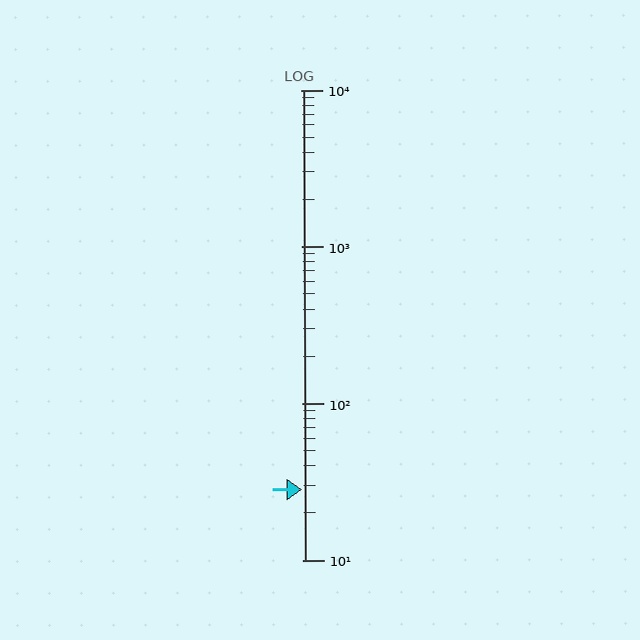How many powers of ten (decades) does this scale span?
The scale spans 3 decades, from 10 to 10000.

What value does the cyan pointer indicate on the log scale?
The pointer indicates approximately 28.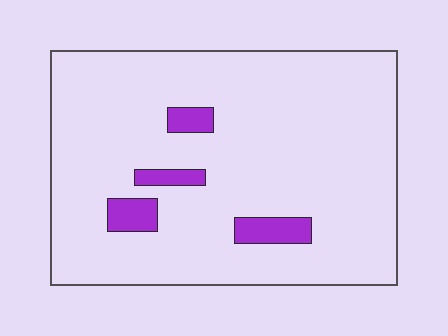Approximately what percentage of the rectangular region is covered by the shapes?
Approximately 10%.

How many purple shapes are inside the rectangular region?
4.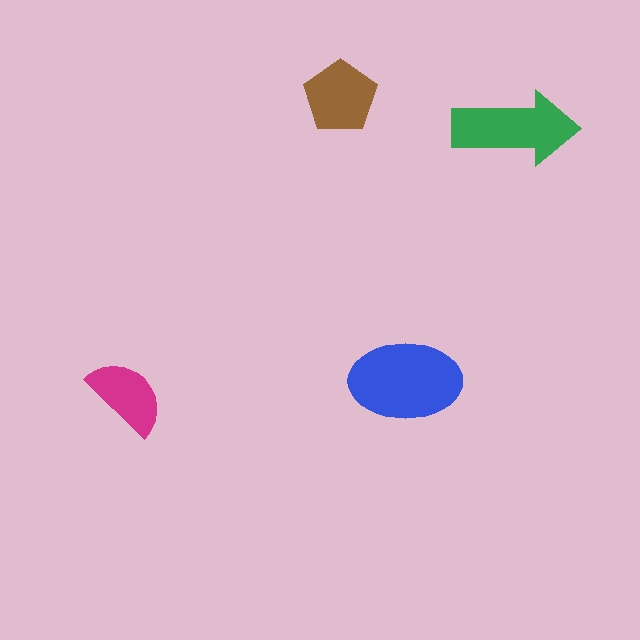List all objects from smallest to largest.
The magenta semicircle, the brown pentagon, the green arrow, the blue ellipse.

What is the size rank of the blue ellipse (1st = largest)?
1st.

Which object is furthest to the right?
The green arrow is rightmost.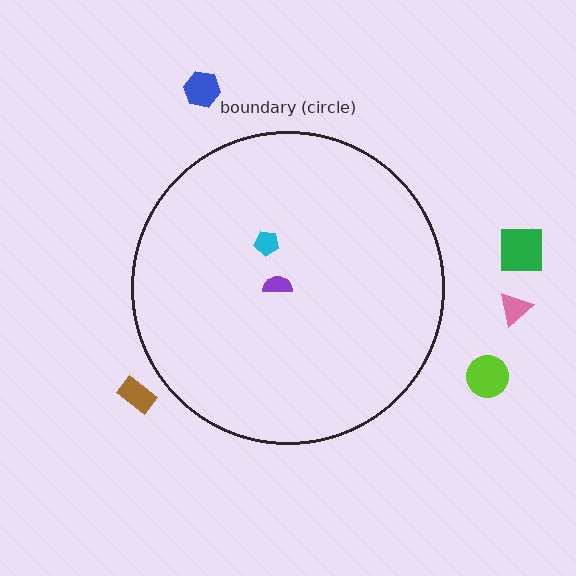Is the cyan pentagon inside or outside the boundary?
Inside.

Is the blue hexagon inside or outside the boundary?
Outside.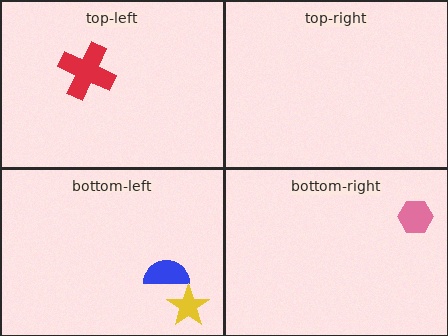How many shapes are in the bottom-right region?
1.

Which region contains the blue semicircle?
The bottom-left region.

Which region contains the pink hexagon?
The bottom-right region.